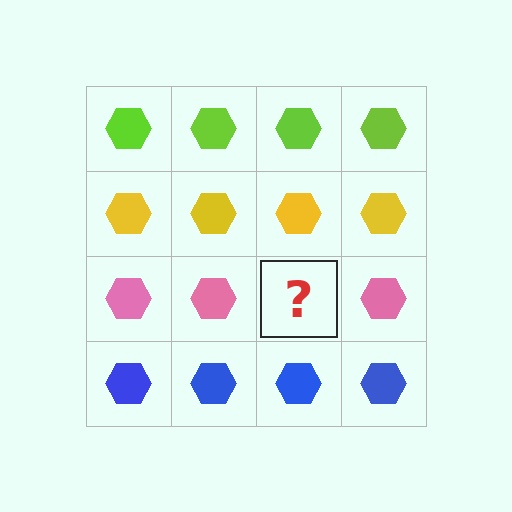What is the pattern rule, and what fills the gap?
The rule is that each row has a consistent color. The gap should be filled with a pink hexagon.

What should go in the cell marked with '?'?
The missing cell should contain a pink hexagon.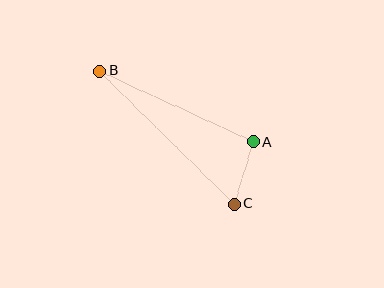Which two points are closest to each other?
Points A and C are closest to each other.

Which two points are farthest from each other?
Points B and C are farthest from each other.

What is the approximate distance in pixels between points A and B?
The distance between A and B is approximately 170 pixels.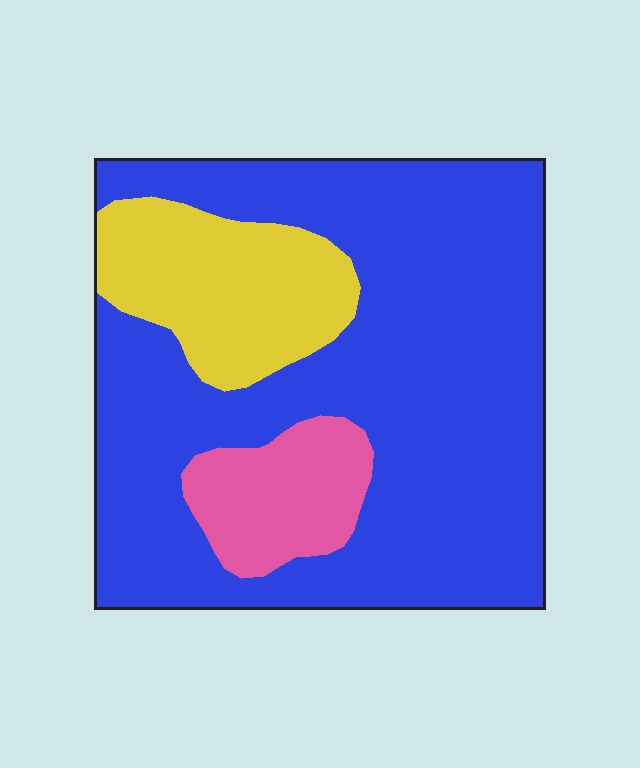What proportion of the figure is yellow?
Yellow takes up about one sixth (1/6) of the figure.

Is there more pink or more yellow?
Yellow.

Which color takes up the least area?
Pink, at roughly 10%.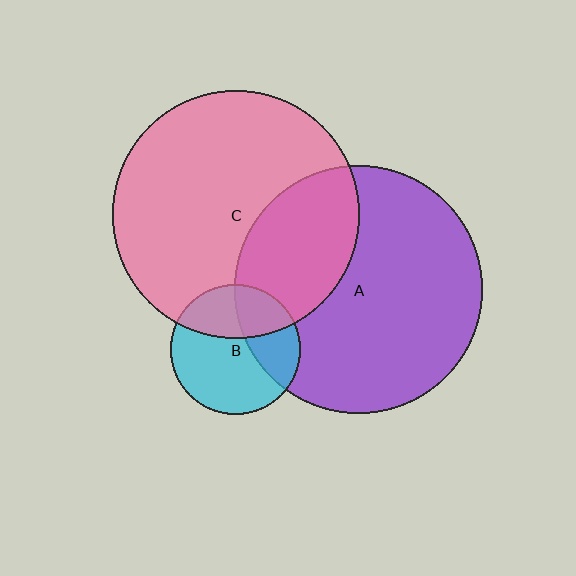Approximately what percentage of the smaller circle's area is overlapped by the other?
Approximately 30%.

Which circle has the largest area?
Circle A (purple).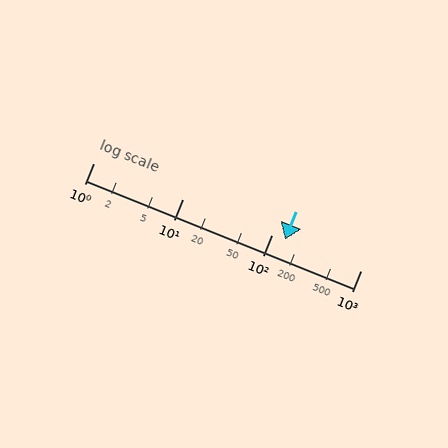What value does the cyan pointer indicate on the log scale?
The pointer indicates approximately 140.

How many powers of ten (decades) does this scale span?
The scale spans 3 decades, from 1 to 1000.